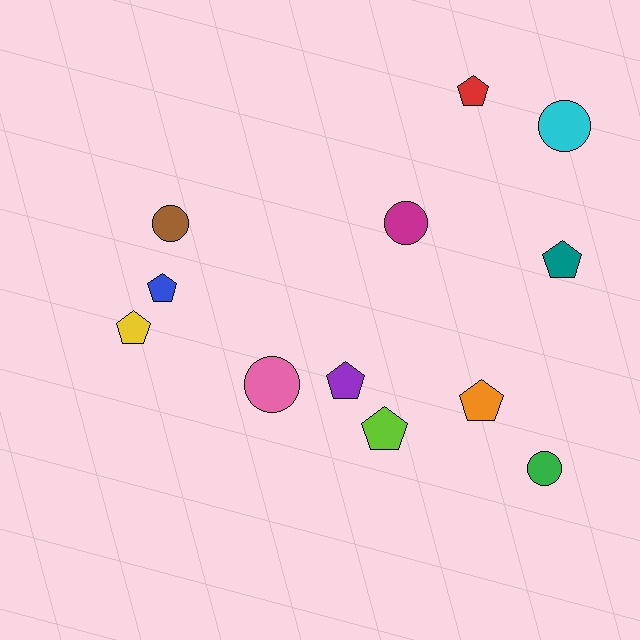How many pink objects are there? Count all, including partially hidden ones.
There is 1 pink object.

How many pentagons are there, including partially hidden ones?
There are 7 pentagons.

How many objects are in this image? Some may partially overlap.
There are 12 objects.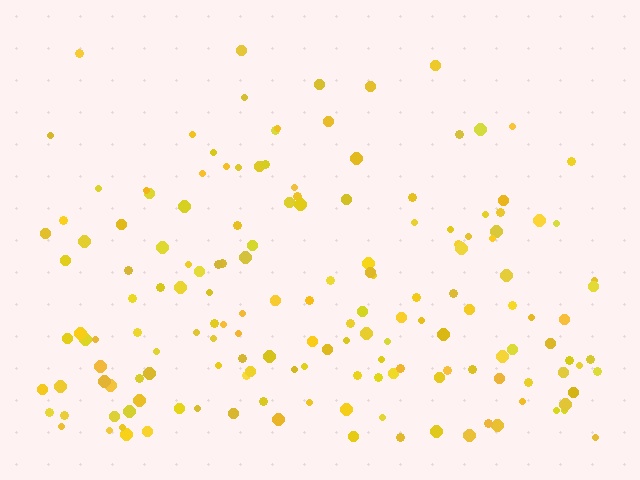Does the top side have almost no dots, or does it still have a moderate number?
Still a moderate number, just noticeably fewer than the bottom.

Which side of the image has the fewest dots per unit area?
The top.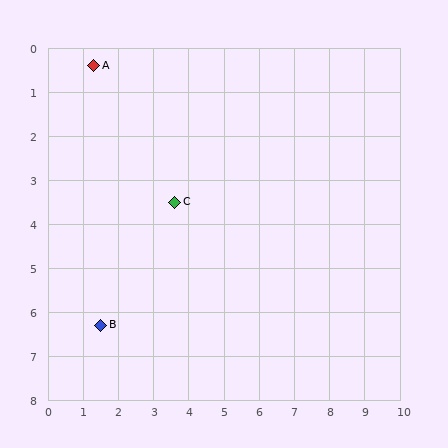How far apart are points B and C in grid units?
Points B and C are about 3.5 grid units apart.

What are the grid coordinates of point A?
Point A is at approximately (1.3, 0.4).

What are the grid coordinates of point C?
Point C is at approximately (3.6, 3.5).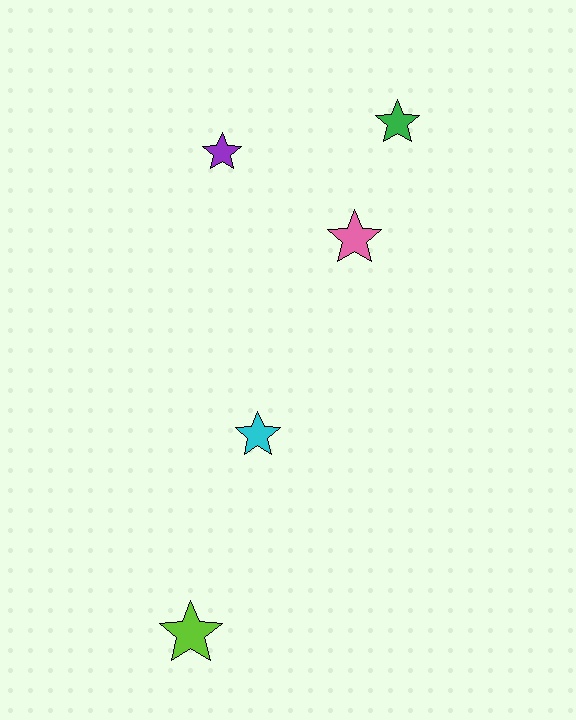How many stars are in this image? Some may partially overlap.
There are 5 stars.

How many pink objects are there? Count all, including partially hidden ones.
There is 1 pink object.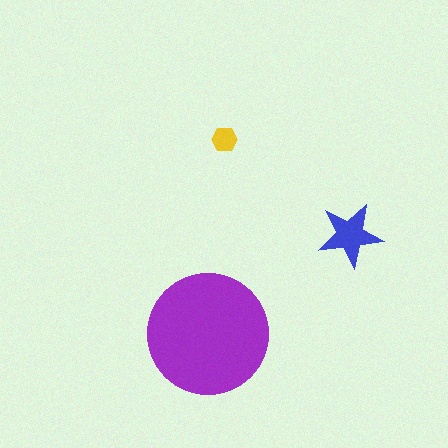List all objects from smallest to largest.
The yellow hexagon, the blue star, the purple circle.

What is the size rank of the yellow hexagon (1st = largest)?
3rd.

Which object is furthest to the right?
The blue star is rightmost.